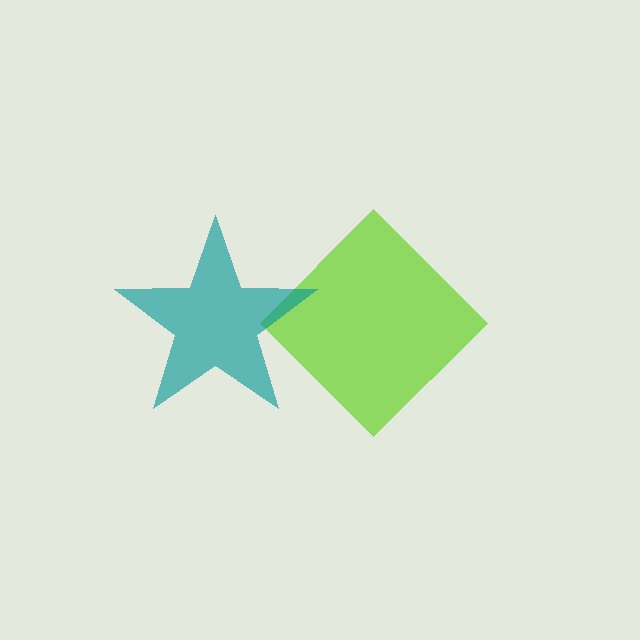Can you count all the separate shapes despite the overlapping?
Yes, there are 2 separate shapes.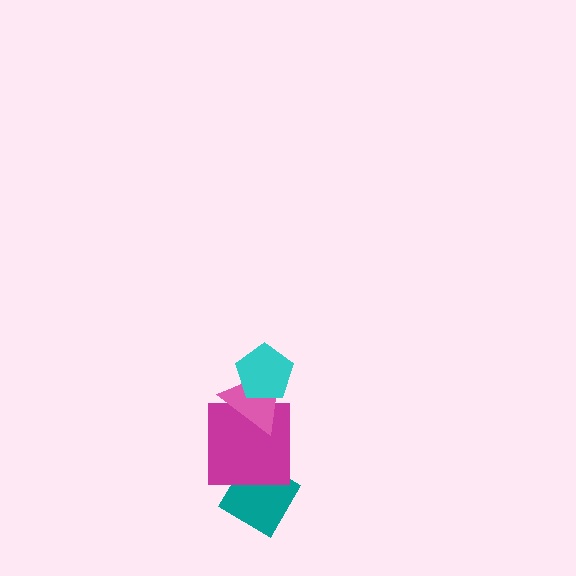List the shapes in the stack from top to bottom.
From top to bottom: the cyan pentagon, the pink triangle, the magenta square, the teal diamond.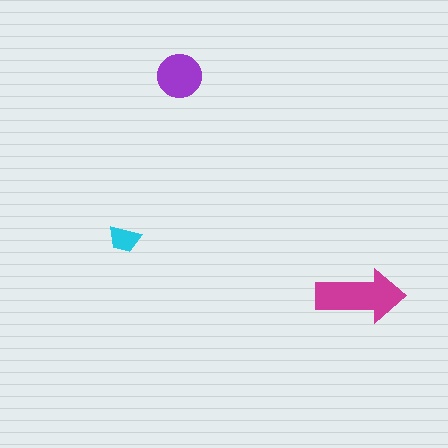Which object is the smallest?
The cyan trapezoid.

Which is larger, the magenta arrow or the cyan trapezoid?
The magenta arrow.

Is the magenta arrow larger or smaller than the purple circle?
Larger.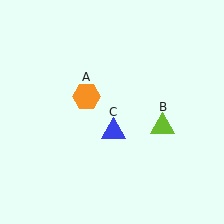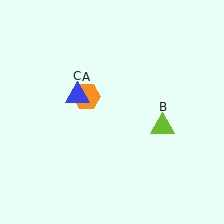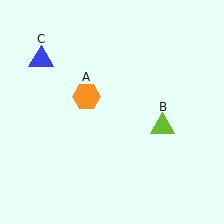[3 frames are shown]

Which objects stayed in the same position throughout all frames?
Orange hexagon (object A) and lime triangle (object B) remained stationary.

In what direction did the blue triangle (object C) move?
The blue triangle (object C) moved up and to the left.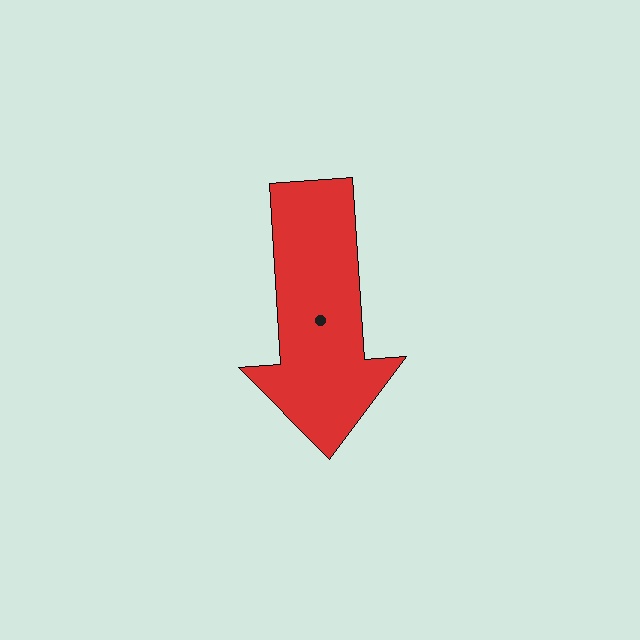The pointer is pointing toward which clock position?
Roughly 6 o'clock.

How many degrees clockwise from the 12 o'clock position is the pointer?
Approximately 176 degrees.